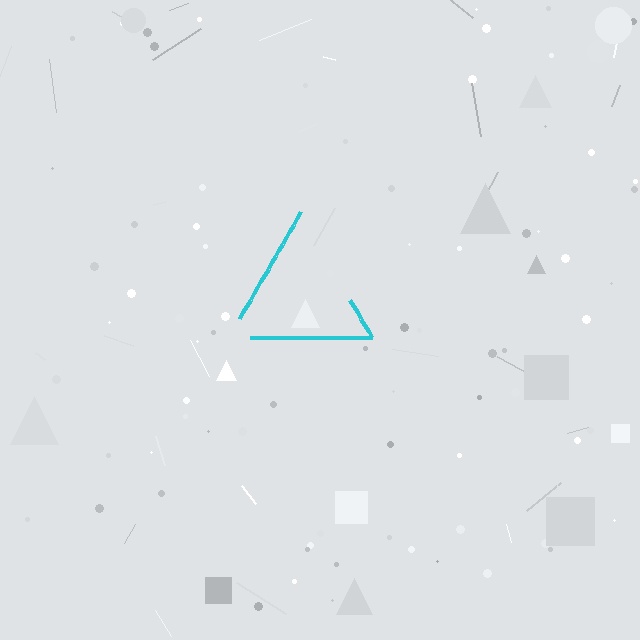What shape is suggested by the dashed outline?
The dashed outline suggests a triangle.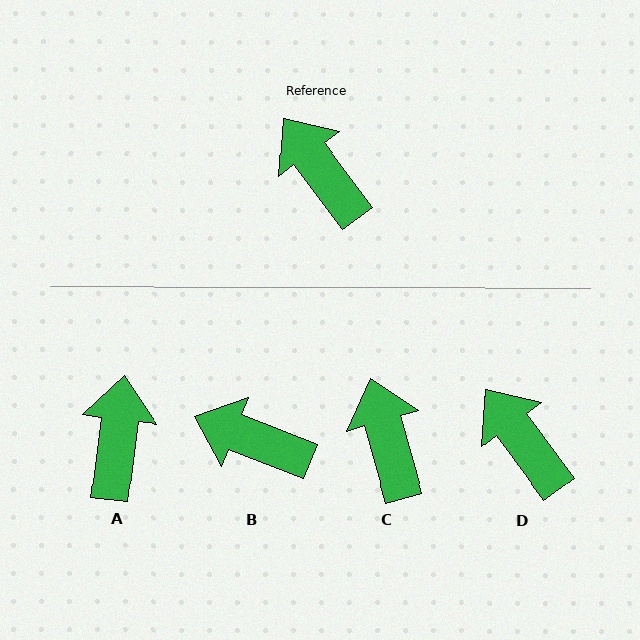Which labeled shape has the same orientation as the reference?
D.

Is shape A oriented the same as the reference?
No, it is off by about 44 degrees.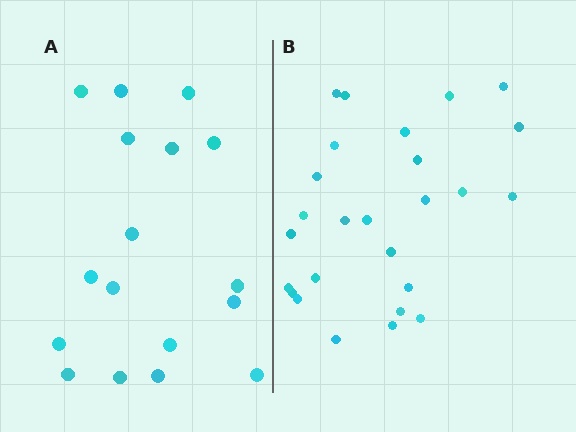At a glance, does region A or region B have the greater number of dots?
Region B (the right region) has more dots.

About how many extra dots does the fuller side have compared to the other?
Region B has roughly 8 or so more dots than region A.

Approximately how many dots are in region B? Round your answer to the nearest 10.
About 30 dots. (The exact count is 26, which rounds to 30.)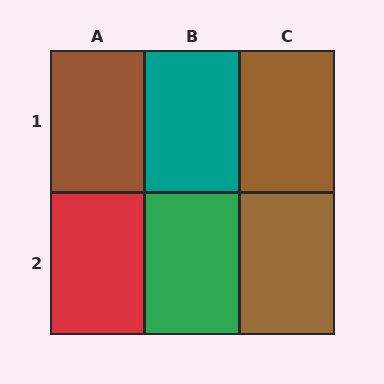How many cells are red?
1 cell is red.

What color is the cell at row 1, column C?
Brown.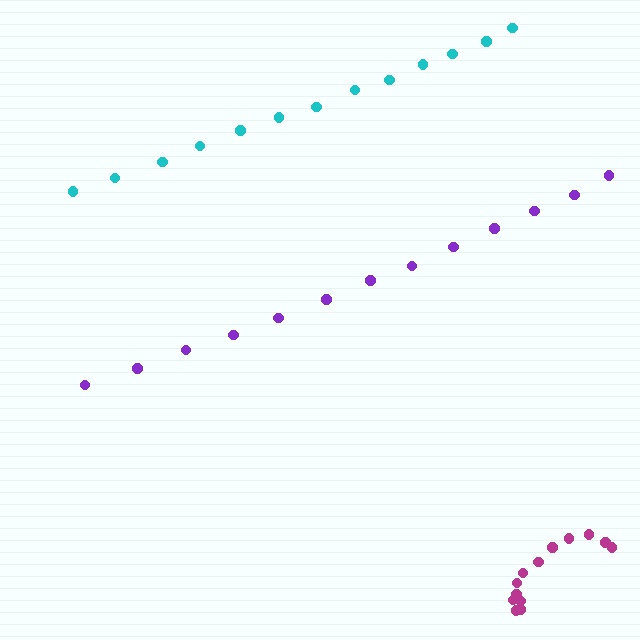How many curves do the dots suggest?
There are 3 distinct paths.